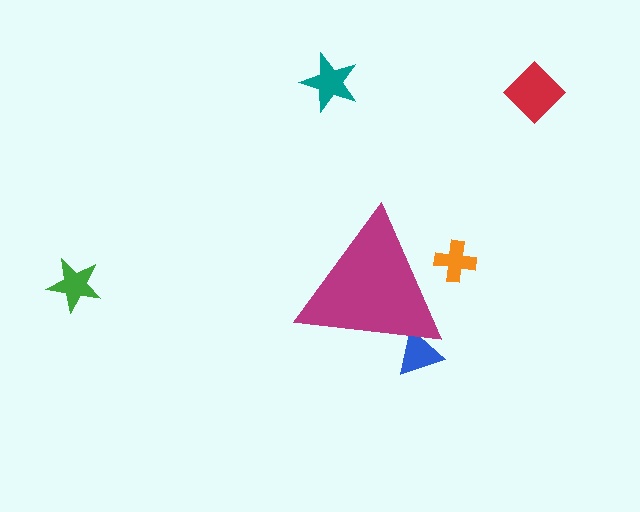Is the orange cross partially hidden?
Yes, the orange cross is partially hidden behind the magenta triangle.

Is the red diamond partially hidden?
No, the red diamond is fully visible.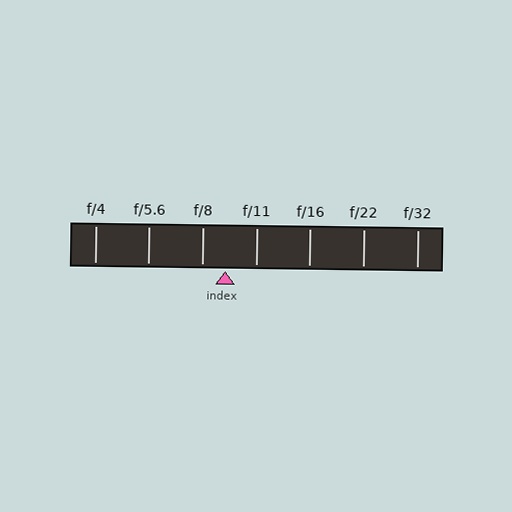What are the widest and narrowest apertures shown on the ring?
The widest aperture shown is f/4 and the narrowest is f/32.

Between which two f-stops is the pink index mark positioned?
The index mark is between f/8 and f/11.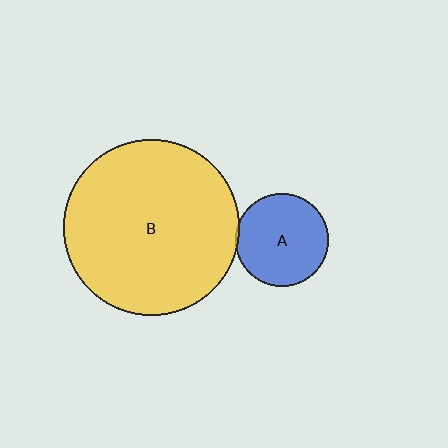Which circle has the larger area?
Circle B (yellow).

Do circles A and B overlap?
Yes.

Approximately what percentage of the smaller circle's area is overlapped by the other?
Approximately 5%.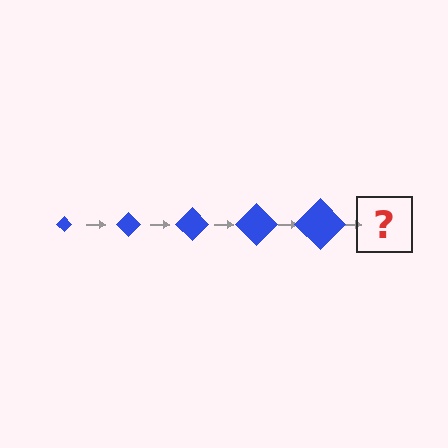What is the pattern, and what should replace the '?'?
The pattern is that the diamond gets progressively larger each step. The '?' should be a blue diamond, larger than the previous one.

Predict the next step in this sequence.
The next step is a blue diamond, larger than the previous one.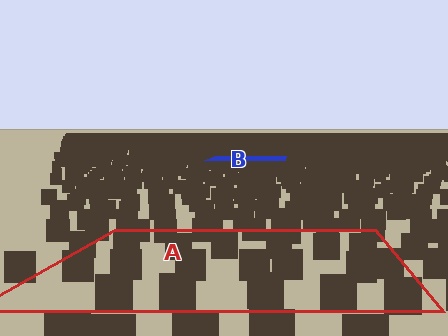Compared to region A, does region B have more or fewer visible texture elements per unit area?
Region B has more texture elements per unit area — they are packed more densely because it is farther away.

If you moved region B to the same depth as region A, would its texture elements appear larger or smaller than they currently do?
They would appear larger. At a closer depth, the same texture elements are projected at a bigger on-screen size.